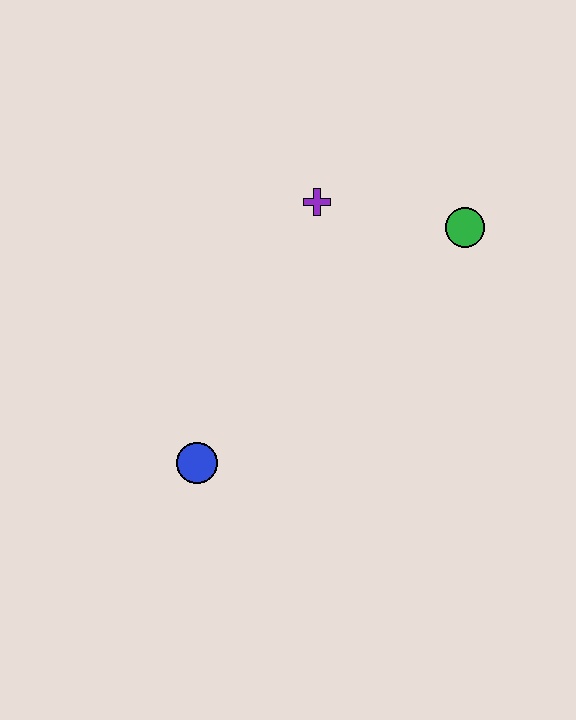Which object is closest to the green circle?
The purple cross is closest to the green circle.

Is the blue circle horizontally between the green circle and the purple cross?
No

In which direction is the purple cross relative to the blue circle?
The purple cross is above the blue circle.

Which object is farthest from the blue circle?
The green circle is farthest from the blue circle.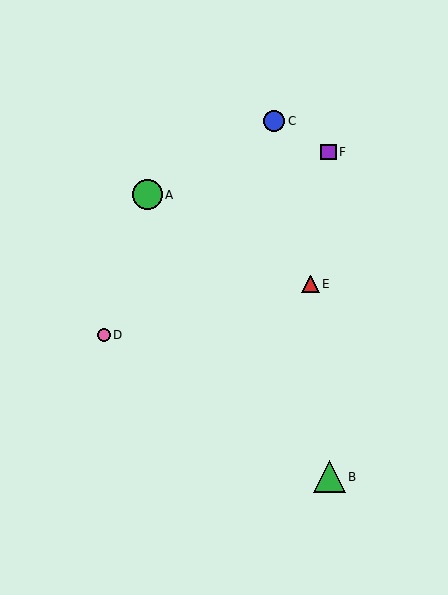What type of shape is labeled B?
Shape B is a green triangle.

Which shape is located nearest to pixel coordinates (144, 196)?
The green circle (labeled A) at (147, 195) is nearest to that location.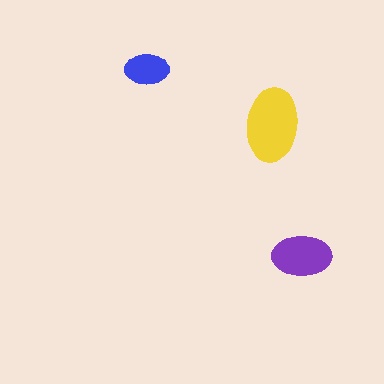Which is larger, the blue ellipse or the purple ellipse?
The purple one.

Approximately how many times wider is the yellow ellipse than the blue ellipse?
About 1.5 times wider.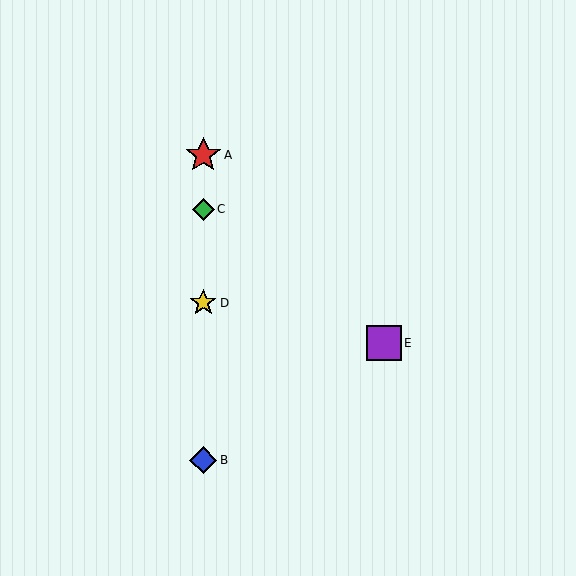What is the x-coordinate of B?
Object B is at x≈203.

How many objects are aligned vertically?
4 objects (A, B, C, D) are aligned vertically.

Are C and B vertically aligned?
Yes, both are at x≈203.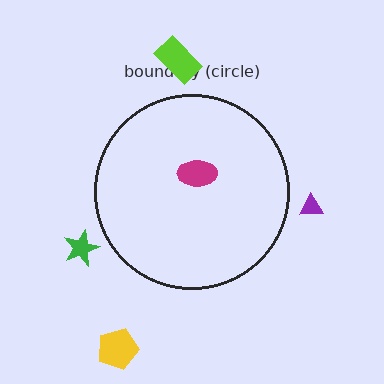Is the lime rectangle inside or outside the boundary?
Outside.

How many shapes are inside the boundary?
1 inside, 4 outside.